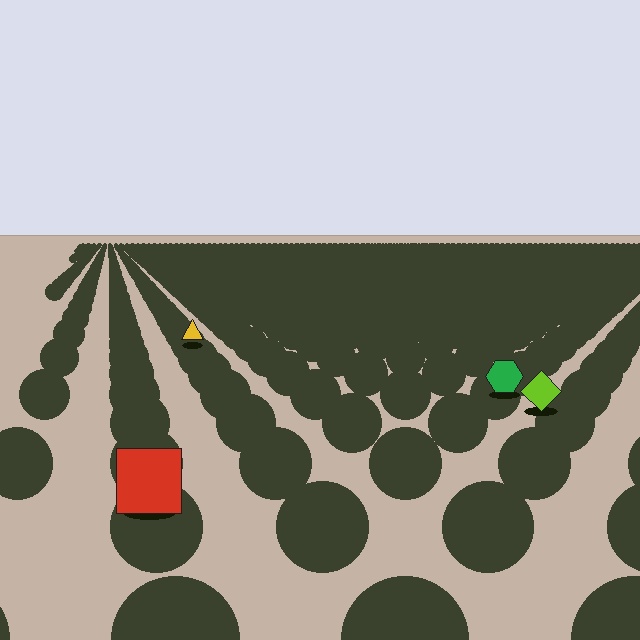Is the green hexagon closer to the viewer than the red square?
No. The red square is closer — you can tell from the texture gradient: the ground texture is coarser near it.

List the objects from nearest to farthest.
From nearest to farthest: the red square, the lime diamond, the green hexagon, the yellow triangle.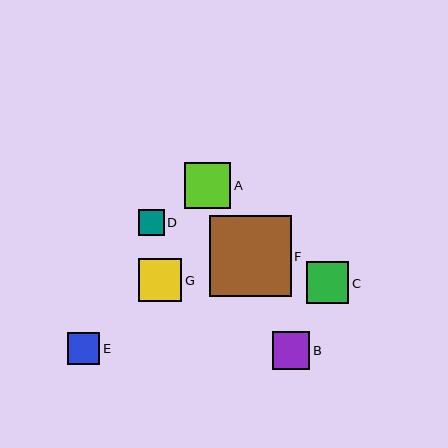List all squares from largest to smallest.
From largest to smallest: F, A, G, C, B, E, D.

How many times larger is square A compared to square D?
Square A is approximately 1.8 times the size of square D.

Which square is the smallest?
Square D is the smallest with a size of approximately 26 pixels.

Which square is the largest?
Square F is the largest with a size of approximately 82 pixels.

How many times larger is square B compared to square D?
Square B is approximately 1.4 times the size of square D.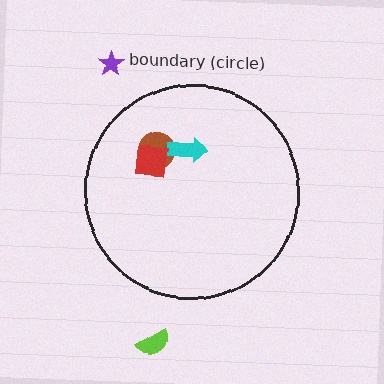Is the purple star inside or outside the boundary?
Outside.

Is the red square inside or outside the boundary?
Inside.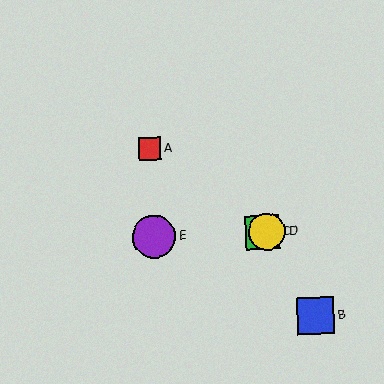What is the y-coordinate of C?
Object C is at y≈232.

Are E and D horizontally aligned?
Yes, both are at y≈237.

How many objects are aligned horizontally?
3 objects (C, D, E) are aligned horizontally.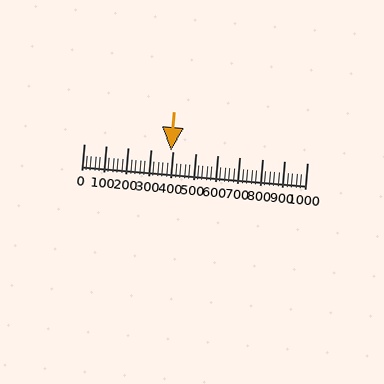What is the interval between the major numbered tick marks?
The major tick marks are spaced 100 units apart.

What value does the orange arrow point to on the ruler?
The orange arrow points to approximately 391.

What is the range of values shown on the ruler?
The ruler shows values from 0 to 1000.